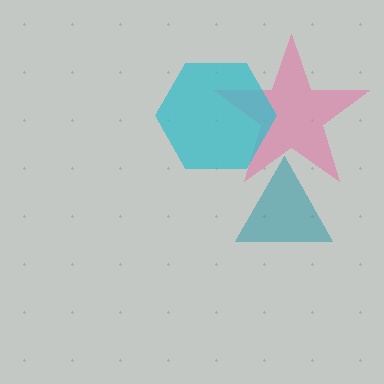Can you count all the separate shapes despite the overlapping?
Yes, there are 3 separate shapes.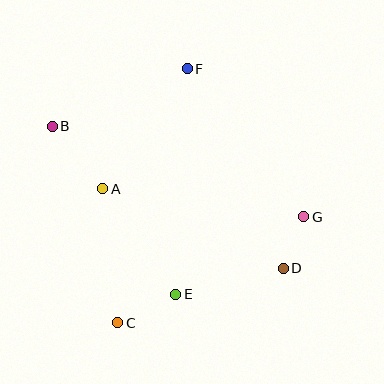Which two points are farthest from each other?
Points B and D are farthest from each other.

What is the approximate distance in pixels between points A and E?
The distance between A and E is approximately 128 pixels.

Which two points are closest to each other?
Points D and G are closest to each other.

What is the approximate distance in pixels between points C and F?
The distance between C and F is approximately 263 pixels.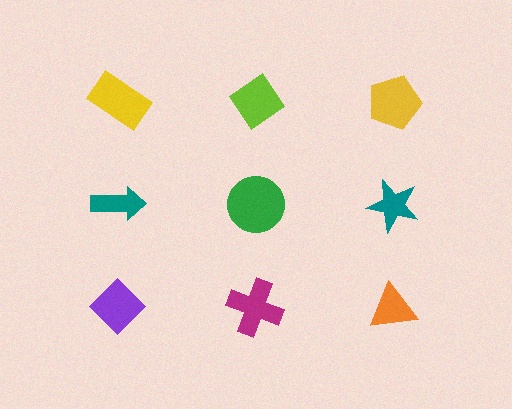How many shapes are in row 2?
3 shapes.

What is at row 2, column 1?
A teal arrow.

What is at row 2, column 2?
A green circle.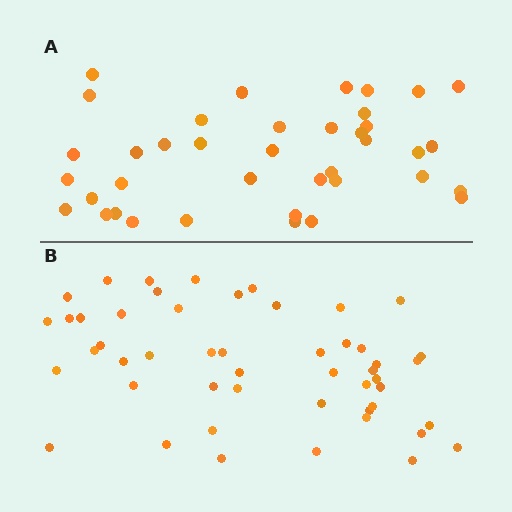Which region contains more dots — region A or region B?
Region B (the bottom region) has more dots.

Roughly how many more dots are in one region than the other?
Region B has roughly 12 or so more dots than region A.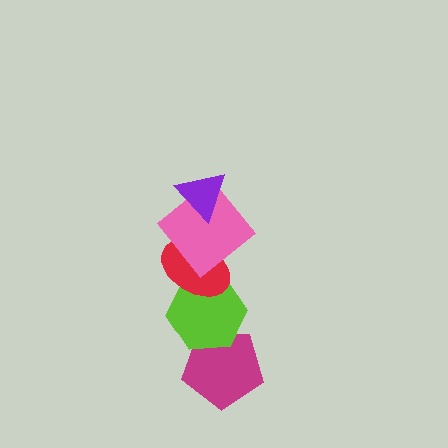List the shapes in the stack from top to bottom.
From top to bottom: the purple triangle, the pink diamond, the red ellipse, the lime hexagon, the magenta pentagon.